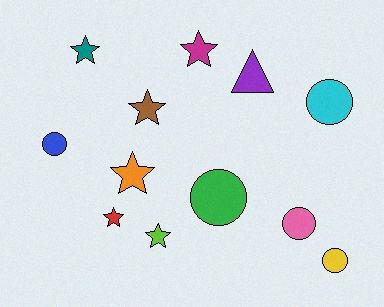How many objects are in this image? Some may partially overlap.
There are 12 objects.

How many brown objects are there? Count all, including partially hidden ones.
There is 1 brown object.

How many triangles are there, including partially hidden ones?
There is 1 triangle.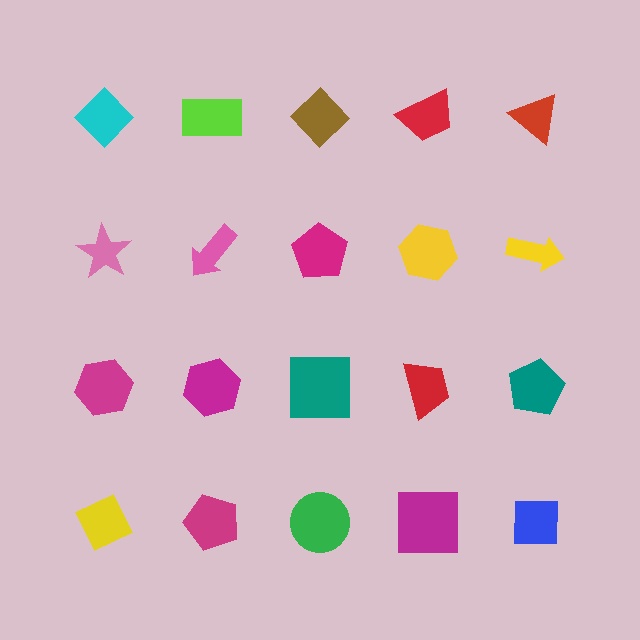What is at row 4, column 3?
A green circle.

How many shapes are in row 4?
5 shapes.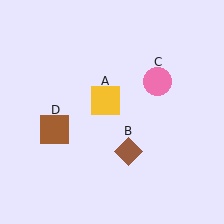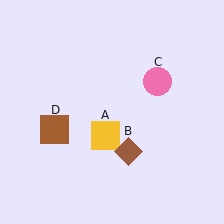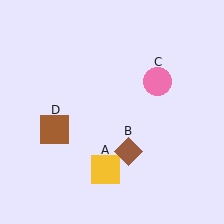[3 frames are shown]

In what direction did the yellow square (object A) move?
The yellow square (object A) moved down.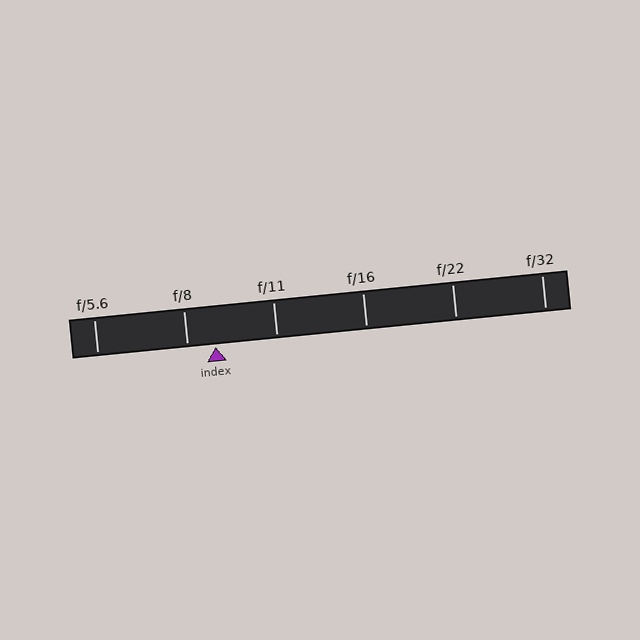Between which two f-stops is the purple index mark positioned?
The index mark is between f/8 and f/11.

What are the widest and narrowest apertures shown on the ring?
The widest aperture shown is f/5.6 and the narrowest is f/32.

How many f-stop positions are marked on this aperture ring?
There are 6 f-stop positions marked.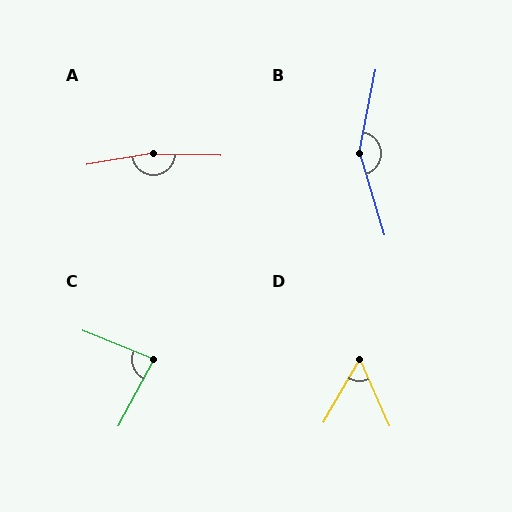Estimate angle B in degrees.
Approximately 152 degrees.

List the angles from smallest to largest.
D (53°), C (84°), B (152°), A (169°).